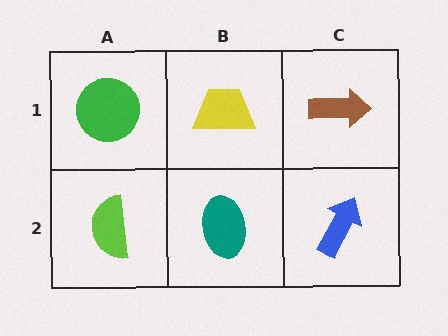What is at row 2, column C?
A blue arrow.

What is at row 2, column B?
A teal ellipse.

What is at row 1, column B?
A yellow trapezoid.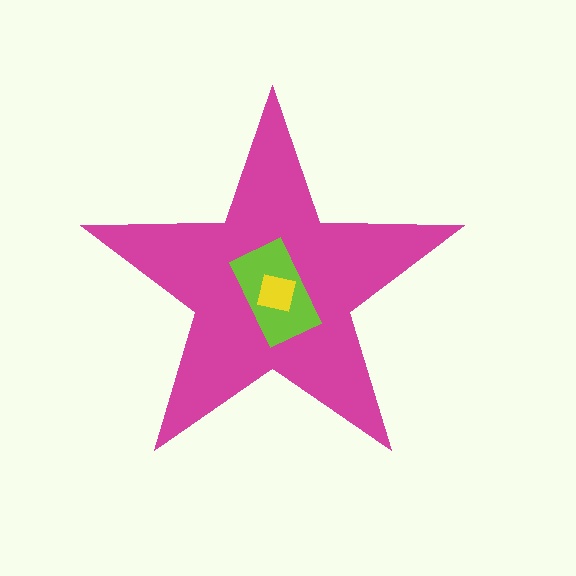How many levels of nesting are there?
3.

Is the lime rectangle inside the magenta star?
Yes.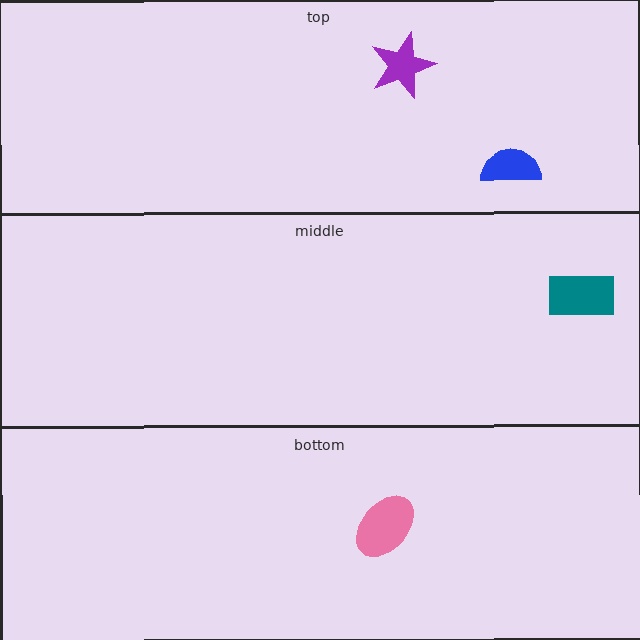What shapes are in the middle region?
The teal rectangle.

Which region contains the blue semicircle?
The top region.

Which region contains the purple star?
The top region.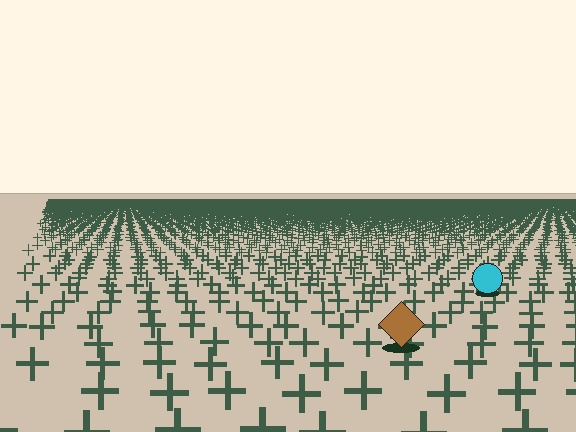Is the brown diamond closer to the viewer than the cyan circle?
Yes. The brown diamond is closer — you can tell from the texture gradient: the ground texture is coarser near it.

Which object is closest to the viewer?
The brown diamond is closest. The texture marks near it are larger and more spread out.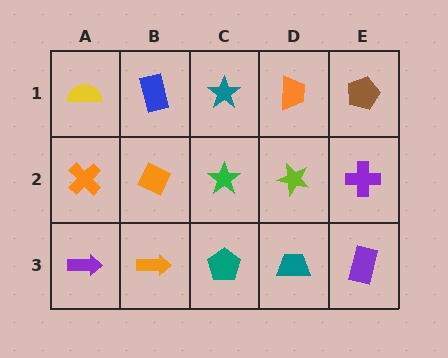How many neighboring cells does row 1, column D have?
3.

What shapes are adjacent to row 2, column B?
A blue rectangle (row 1, column B), an orange arrow (row 3, column B), an orange cross (row 2, column A), a green star (row 2, column C).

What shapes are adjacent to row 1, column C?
A green star (row 2, column C), a blue rectangle (row 1, column B), an orange trapezoid (row 1, column D).